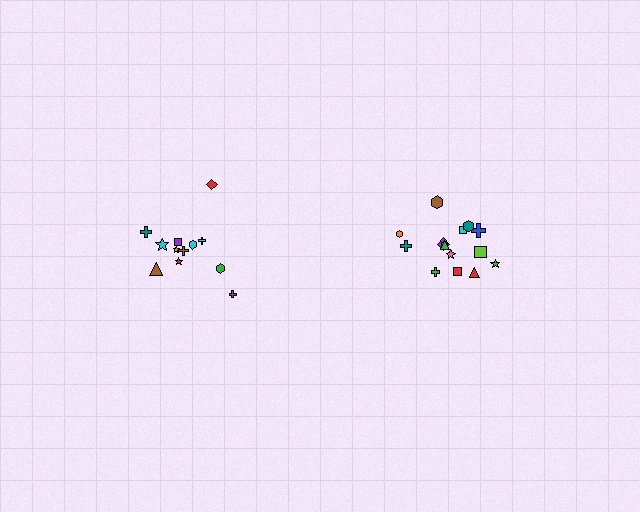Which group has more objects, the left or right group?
The right group.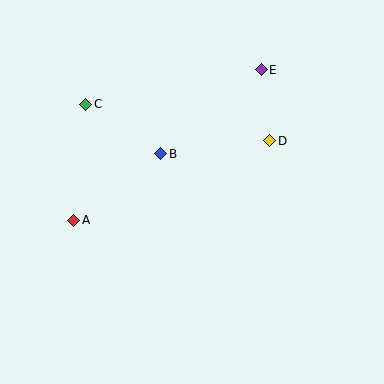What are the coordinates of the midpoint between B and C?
The midpoint between B and C is at (123, 129).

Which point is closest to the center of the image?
Point B at (161, 154) is closest to the center.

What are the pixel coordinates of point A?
Point A is at (74, 220).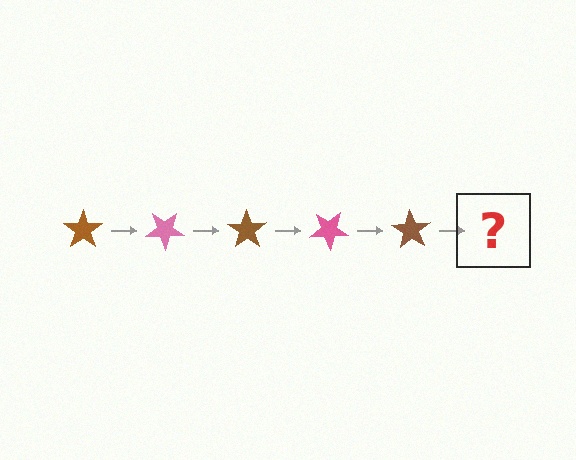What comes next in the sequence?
The next element should be a pink star, rotated 175 degrees from the start.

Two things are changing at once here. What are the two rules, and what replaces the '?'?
The two rules are that it rotates 35 degrees each step and the color cycles through brown and pink. The '?' should be a pink star, rotated 175 degrees from the start.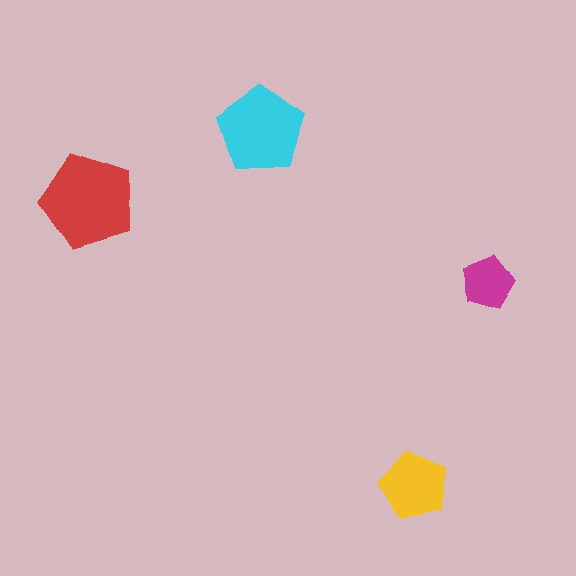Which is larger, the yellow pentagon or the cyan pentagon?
The cyan one.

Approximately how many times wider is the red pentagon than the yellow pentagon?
About 1.5 times wider.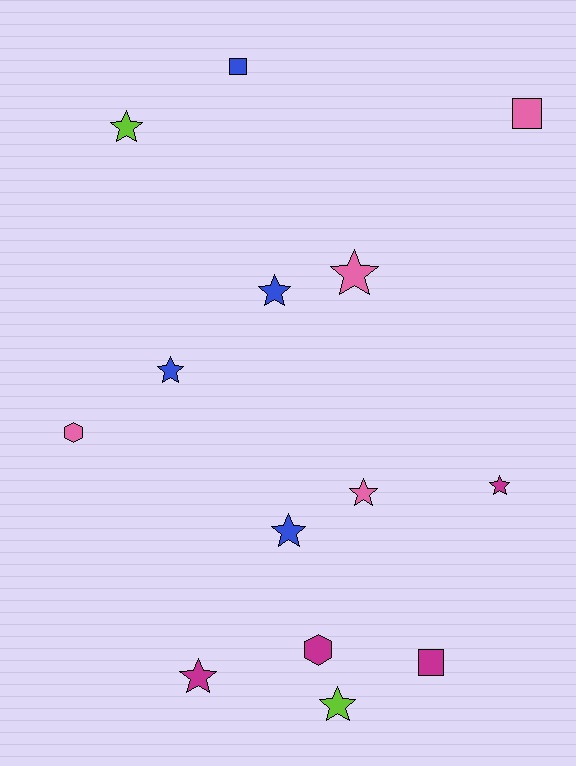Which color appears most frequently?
Magenta, with 4 objects.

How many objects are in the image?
There are 14 objects.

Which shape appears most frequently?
Star, with 9 objects.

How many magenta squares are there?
There is 1 magenta square.